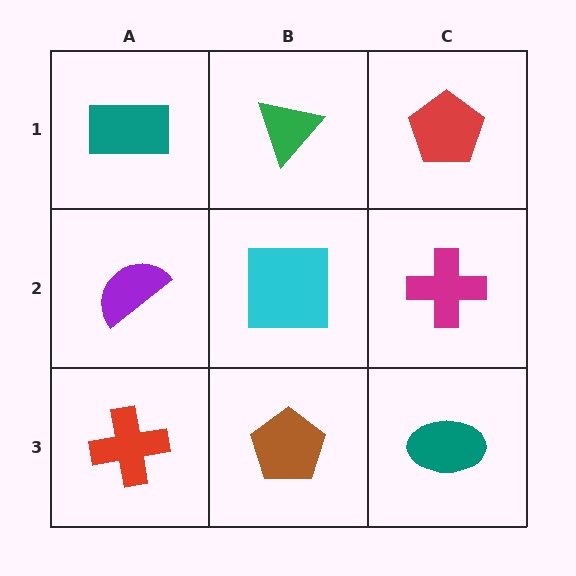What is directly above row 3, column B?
A cyan square.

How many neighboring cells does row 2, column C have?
3.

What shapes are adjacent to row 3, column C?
A magenta cross (row 2, column C), a brown pentagon (row 3, column B).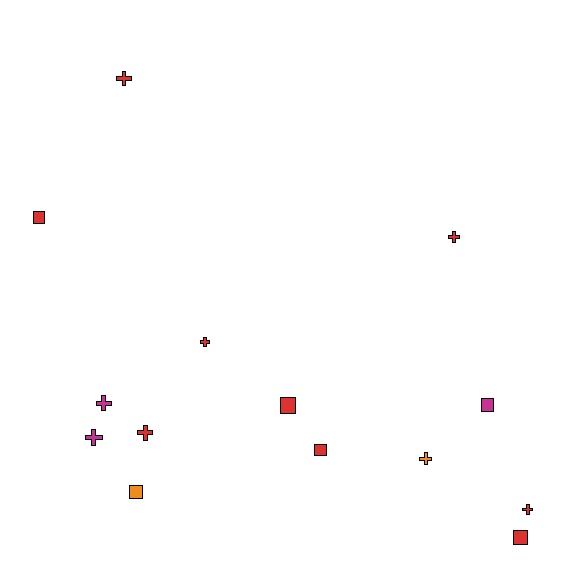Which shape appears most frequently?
Cross, with 8 objects.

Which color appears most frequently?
Red, with 9 objects.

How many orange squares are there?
There is 1 orange square.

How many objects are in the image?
There are 14 objects.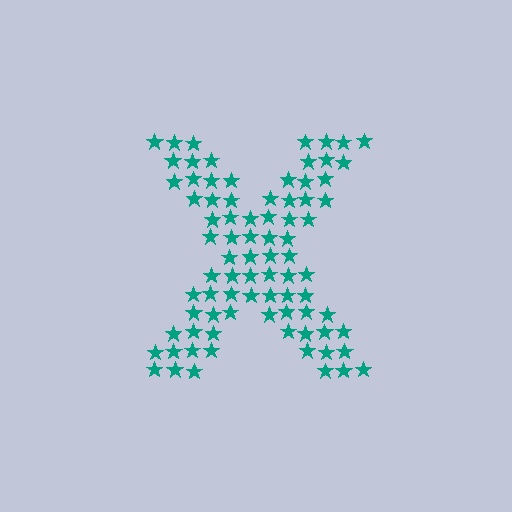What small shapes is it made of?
It is made of small stars.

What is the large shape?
The large shape is the letter X.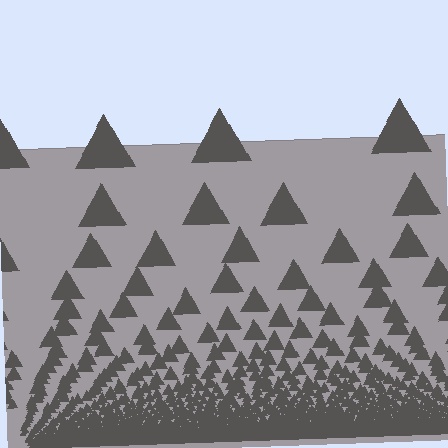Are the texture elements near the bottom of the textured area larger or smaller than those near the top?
Smaller. The gradient is inverted — elements near the bottom are smaller and denser.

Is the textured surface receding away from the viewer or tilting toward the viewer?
The surface appears to tilt toward the viewer. Texture elements get larger and sparser toward the top.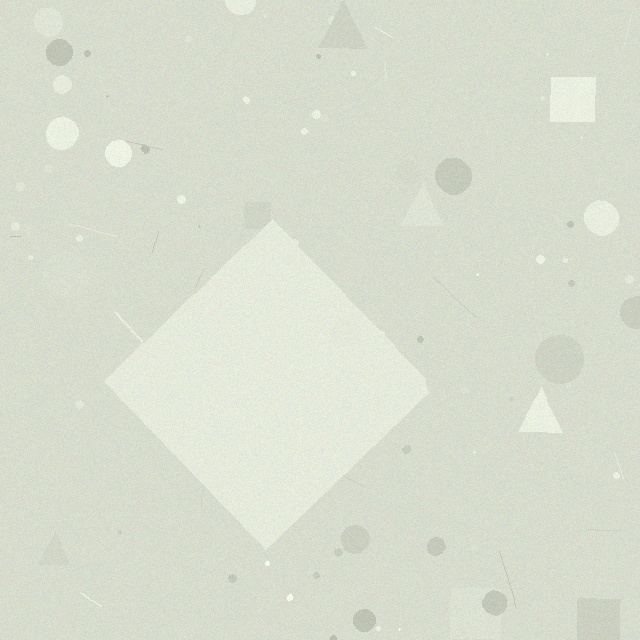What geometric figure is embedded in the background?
A diamond is embedded in the background.